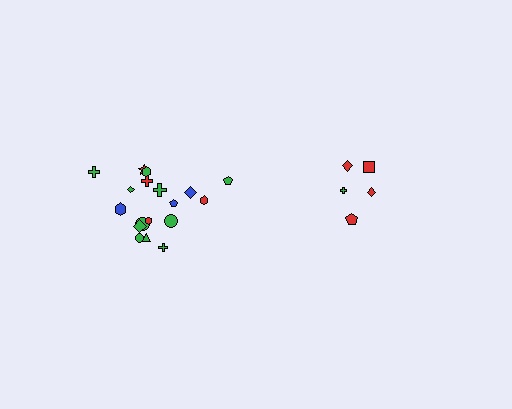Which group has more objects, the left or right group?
The left group.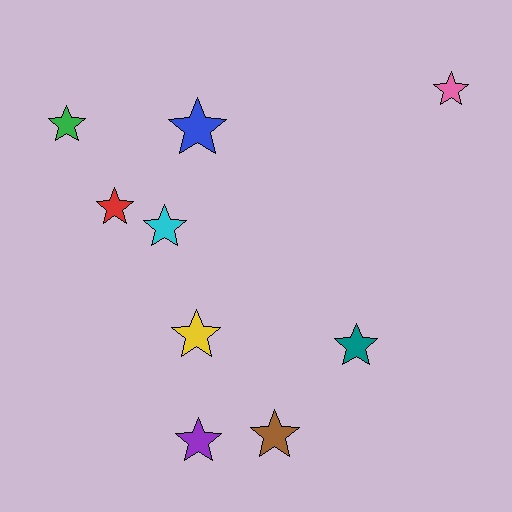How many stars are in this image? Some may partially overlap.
There are 9 stars.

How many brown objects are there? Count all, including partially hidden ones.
There is 1 brown object.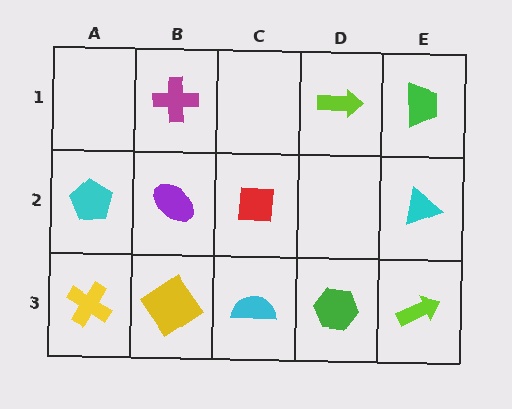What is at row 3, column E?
A lime arrow.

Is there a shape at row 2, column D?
No, that cell is empty.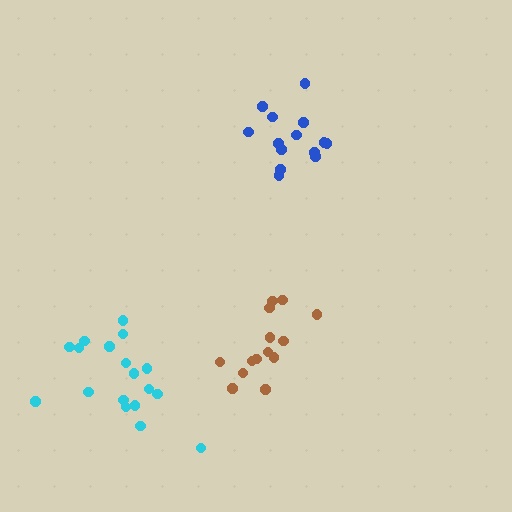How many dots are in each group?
Group 1: 14 dots, Group 2: 14 dots, Group 3: 18 dots (46 total).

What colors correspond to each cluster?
The clusters are colored: blue, brown, cyan.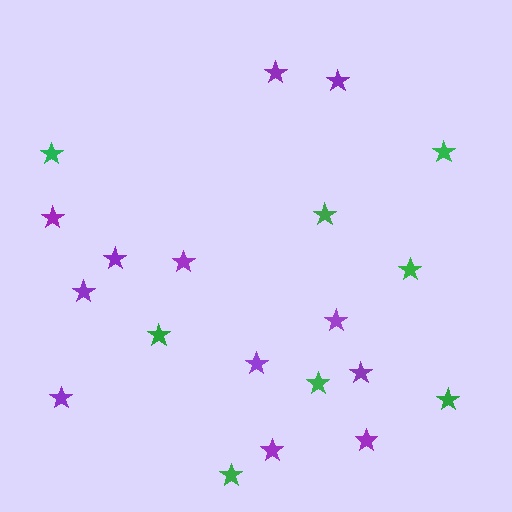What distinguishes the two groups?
There are 2 groups: one group of green stars (8) and one group of purple stars (12).